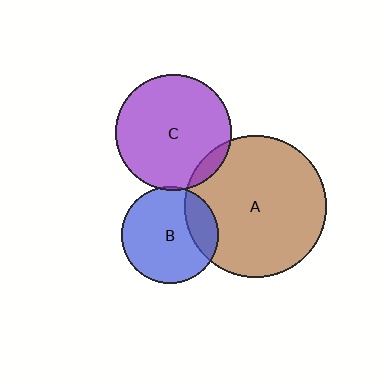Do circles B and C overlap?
Yes.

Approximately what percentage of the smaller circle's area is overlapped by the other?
Approximately 5%.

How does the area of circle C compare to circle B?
Approximately 1.4 times.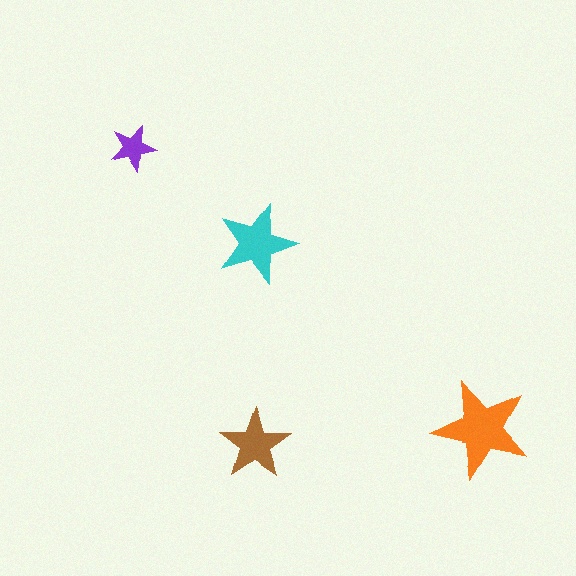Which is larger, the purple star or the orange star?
The orange one.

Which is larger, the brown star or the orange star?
The orange one.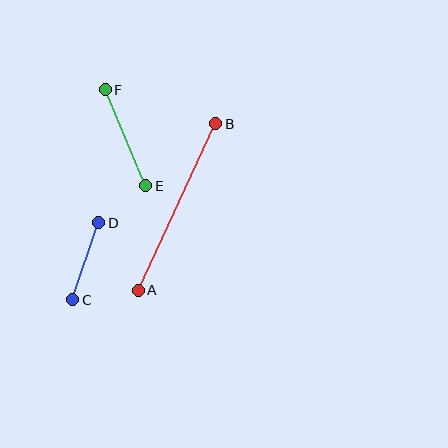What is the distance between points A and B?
The distance is approximately 184 pixels.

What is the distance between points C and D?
The distance is approximately 81 pixels.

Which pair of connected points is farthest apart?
Points A and B are farthest apart.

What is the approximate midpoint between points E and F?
The midpoint is at approximately (126, 138) pixels.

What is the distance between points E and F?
The distance is approximately 104 pixels.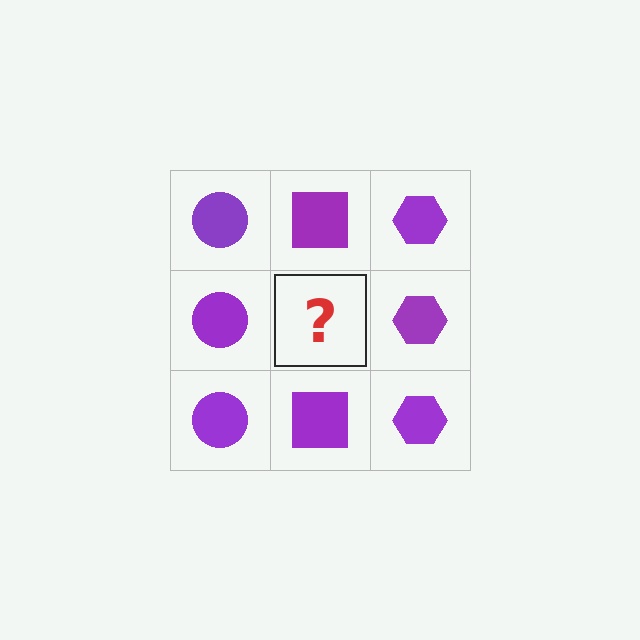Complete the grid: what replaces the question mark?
The question mark should be replaced with a purple square.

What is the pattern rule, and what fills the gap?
The rule is that each column has a consistent shape. The gap should be filled with a purple square.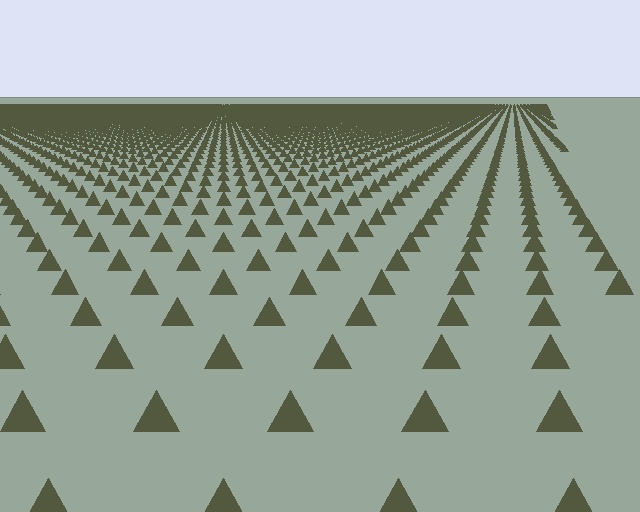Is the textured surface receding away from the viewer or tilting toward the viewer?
The surface is receding away from the viewer. Texture elements get smaller and denser toward the top.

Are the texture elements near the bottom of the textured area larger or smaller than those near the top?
Larger. Near the bottom, elements are closer to the viewer and appear at a bigger on-screen size.